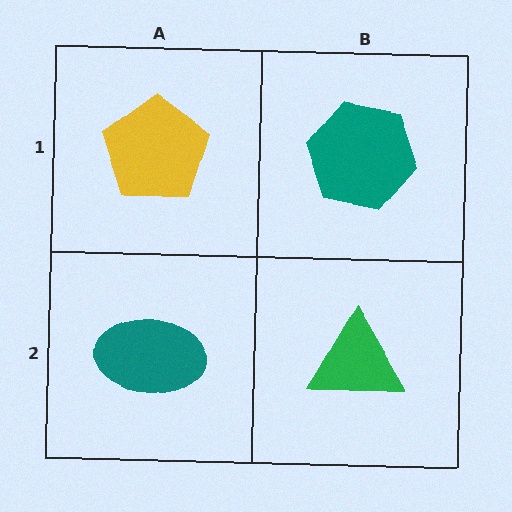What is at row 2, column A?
A teal ellipse.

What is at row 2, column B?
A green triangle.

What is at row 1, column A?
A yellow pentagon.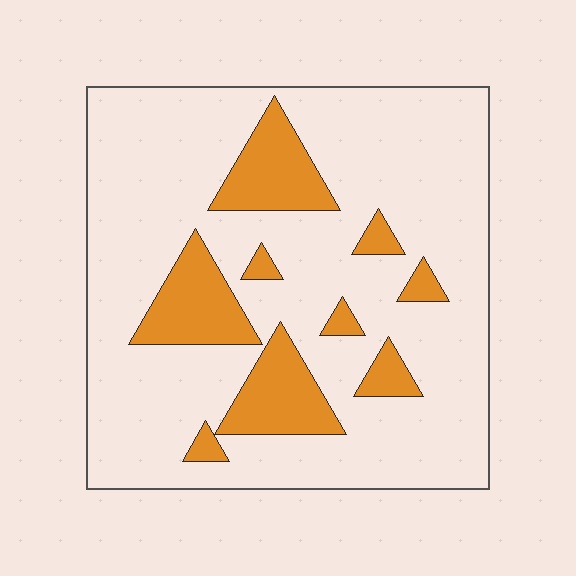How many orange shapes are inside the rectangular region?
9.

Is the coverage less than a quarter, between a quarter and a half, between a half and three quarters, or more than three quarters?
Less than a quarter.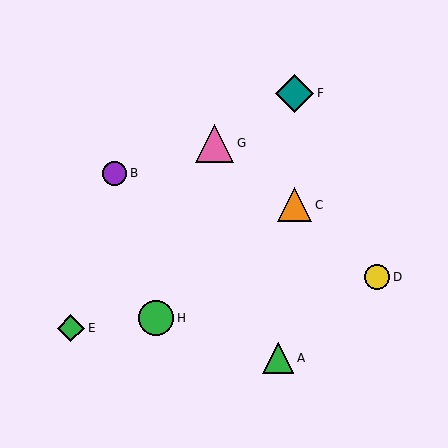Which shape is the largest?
The teal diamond (labeled F) is the largest.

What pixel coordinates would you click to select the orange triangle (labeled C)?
Click at (295, 205) to select the orange triangle C.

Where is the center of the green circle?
The center of the green circle is at (156, 318).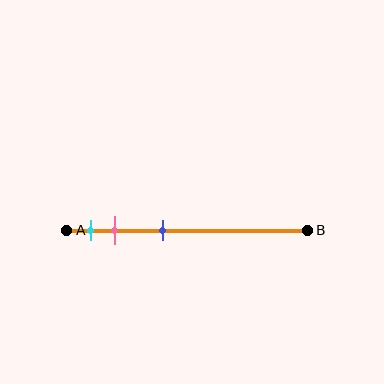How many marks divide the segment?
There are 3 marks dividing the segment.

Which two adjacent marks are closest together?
The cyan and pink marks are the closest adjacent pair.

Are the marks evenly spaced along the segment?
No, the marks are not evenly spaced.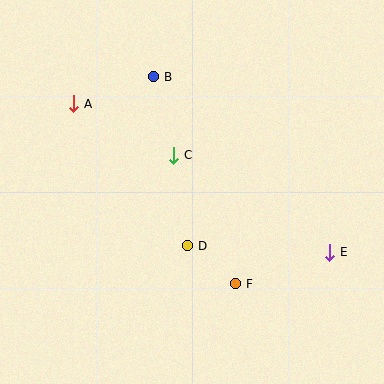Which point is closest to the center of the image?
Point C at (174, 155) is closest to the center.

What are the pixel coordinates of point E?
Point E is at (330, 252).